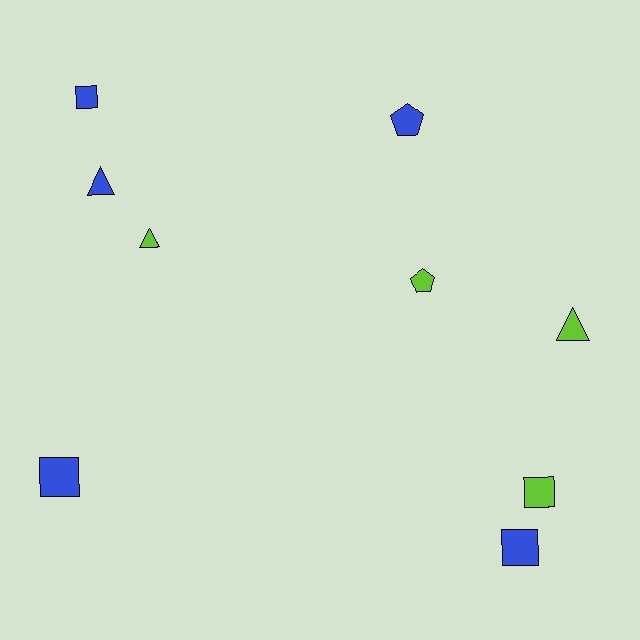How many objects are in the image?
There are 9 objects.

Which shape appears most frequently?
Square, with 4 objects.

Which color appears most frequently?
Blue, with 5 objects.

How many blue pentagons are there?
There is 1 blue pentagon.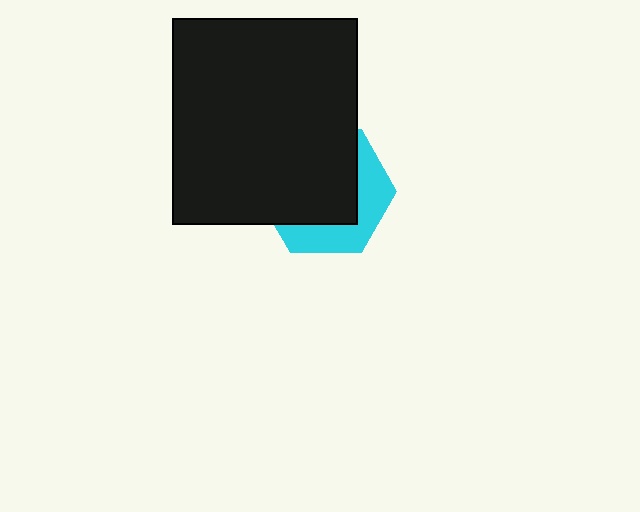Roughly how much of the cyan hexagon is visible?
A small part of it is visible (roughly 36%).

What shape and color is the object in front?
The object in front is a black rectangle.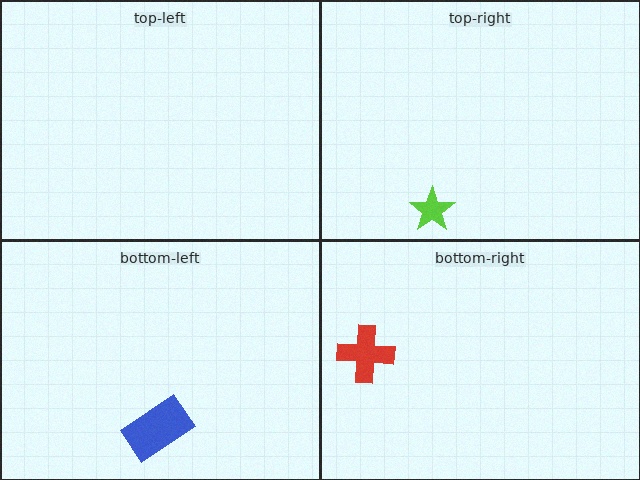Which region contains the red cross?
The bottom-right region.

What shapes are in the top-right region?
The lime star.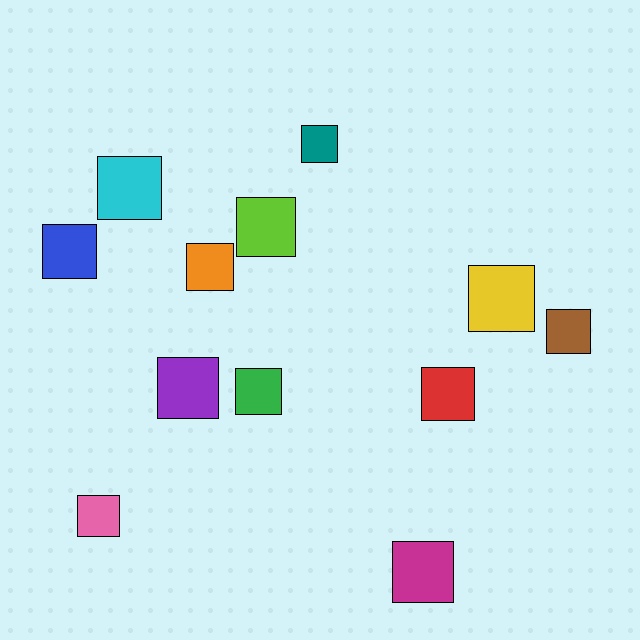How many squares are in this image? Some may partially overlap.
There are 12 squares.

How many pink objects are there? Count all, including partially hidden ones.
There is 1 pink object.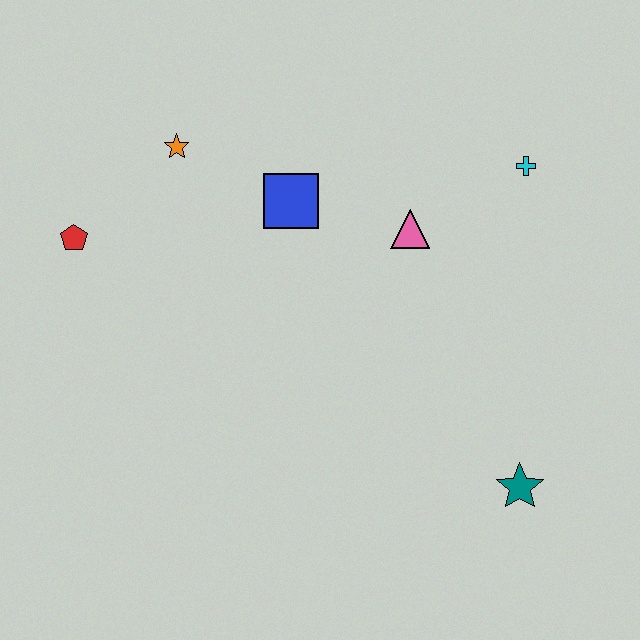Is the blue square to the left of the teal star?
Yes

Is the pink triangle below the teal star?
No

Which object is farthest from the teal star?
The red pentagon is farthest from the teal star.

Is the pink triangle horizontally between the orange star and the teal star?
Yes